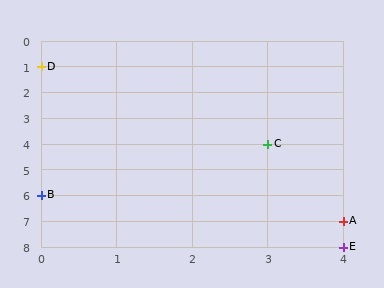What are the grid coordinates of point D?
Point D is at grid coordinates (0, 1).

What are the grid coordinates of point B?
Point B is at grid coordinates (0, 6).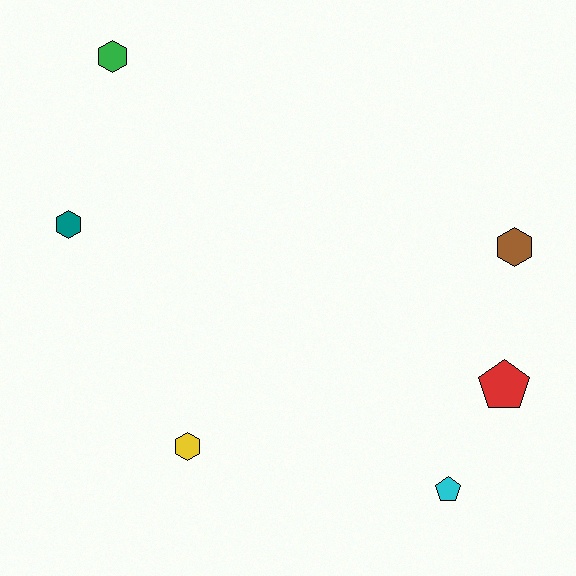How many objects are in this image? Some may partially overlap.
There are 6 objects.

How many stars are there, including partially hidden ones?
There are no stars.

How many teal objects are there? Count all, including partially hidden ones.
There is 1 teal object.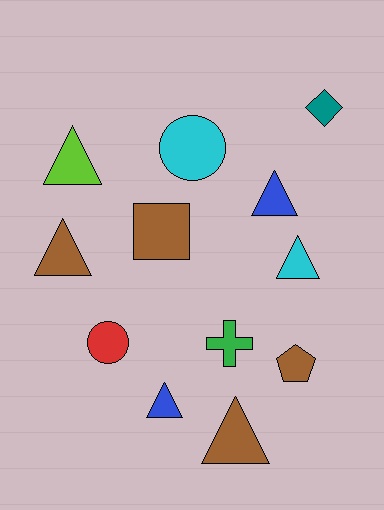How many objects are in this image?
There are 12 objects.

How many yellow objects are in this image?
There are no yellow objects.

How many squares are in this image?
There is 1 square.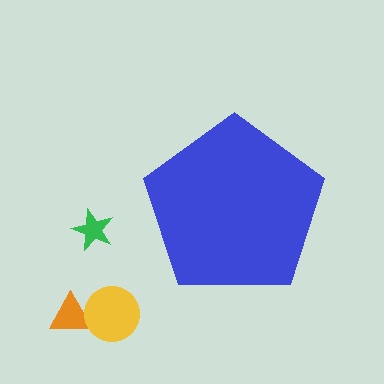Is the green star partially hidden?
No, the green star is fully visible.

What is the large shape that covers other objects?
A blue pentagon.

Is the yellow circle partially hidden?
No, the yellow circle is fully visible.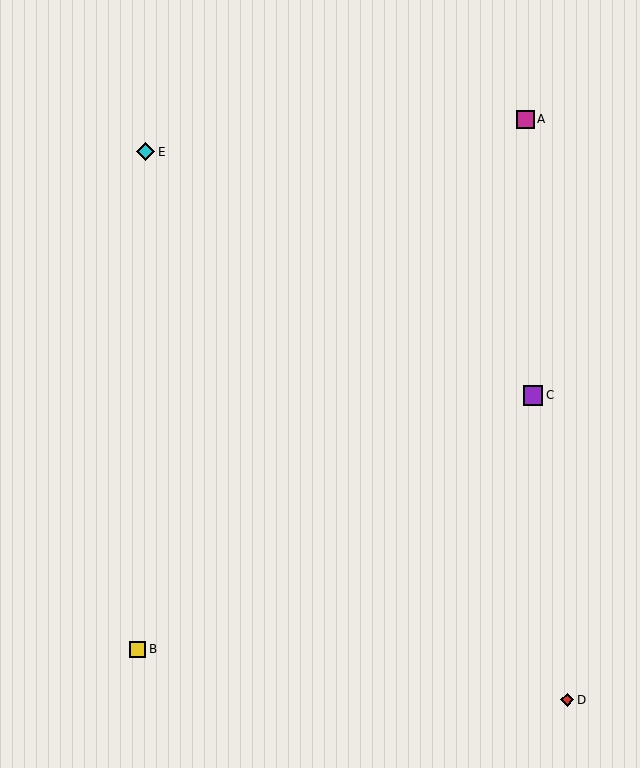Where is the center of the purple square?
The center of the purple square is at (533, 395).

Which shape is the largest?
The purple square (labeled C) is the largest.